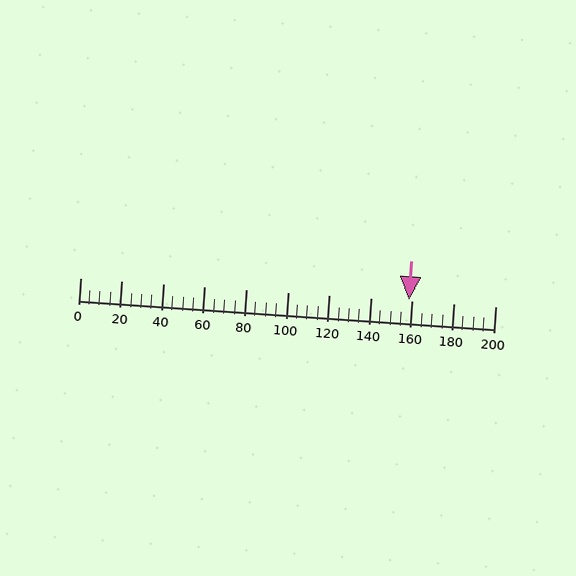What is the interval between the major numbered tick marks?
The major tick marks are spaced 20 units apart.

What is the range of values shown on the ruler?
The ruler shows values from 0 to 200.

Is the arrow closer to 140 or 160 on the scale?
The arrow is closer to 160.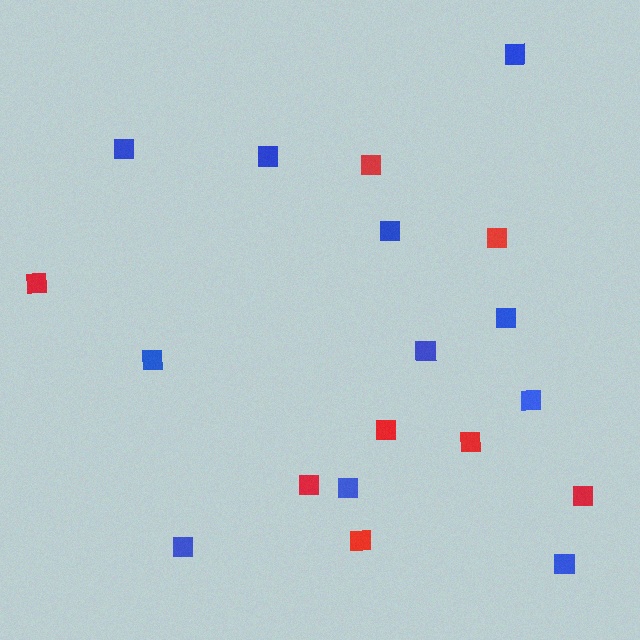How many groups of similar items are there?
There are 2 groups: one group of blue squares (11) and one group of red squares (8).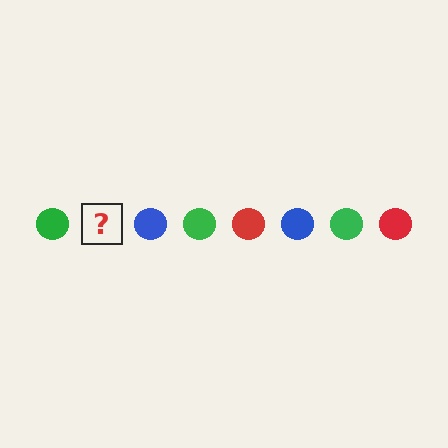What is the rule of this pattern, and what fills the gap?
The rule is that the pattern cycles through green, red, blue circles. The gap should be filled with a red circle.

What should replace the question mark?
The question mark should be replaced with a red circle.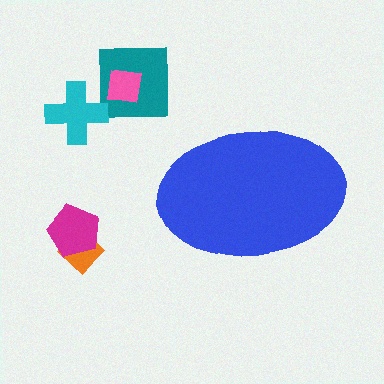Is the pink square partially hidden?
No, the pink square is fully visible.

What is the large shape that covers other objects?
A blue ellipse.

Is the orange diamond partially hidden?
No, the orange diamond is fully visible.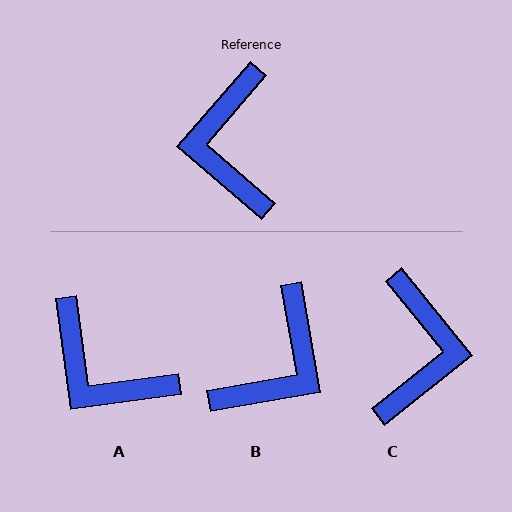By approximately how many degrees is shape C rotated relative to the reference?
Approximately 170 degrees counter-clockwise.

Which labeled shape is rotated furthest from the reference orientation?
C, about 170 degrees away.